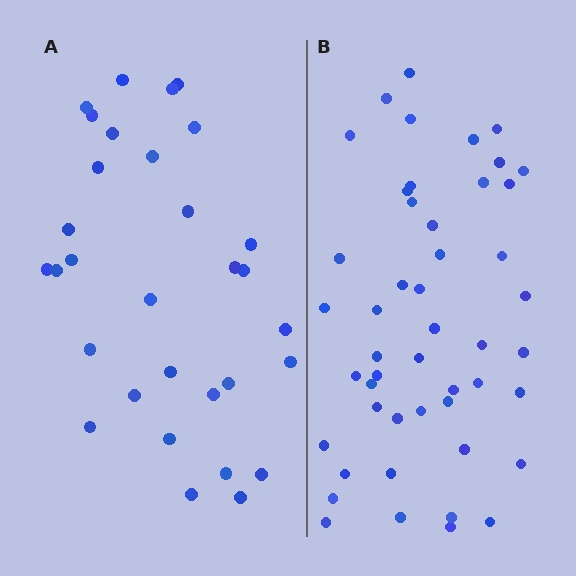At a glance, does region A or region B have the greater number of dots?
Region B (the right region) has more dots.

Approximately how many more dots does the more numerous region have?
Region B has approximately 15 more dots than region A.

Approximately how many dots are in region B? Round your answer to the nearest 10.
About 50 dots. (The exact count is 48, which rounds to 50.)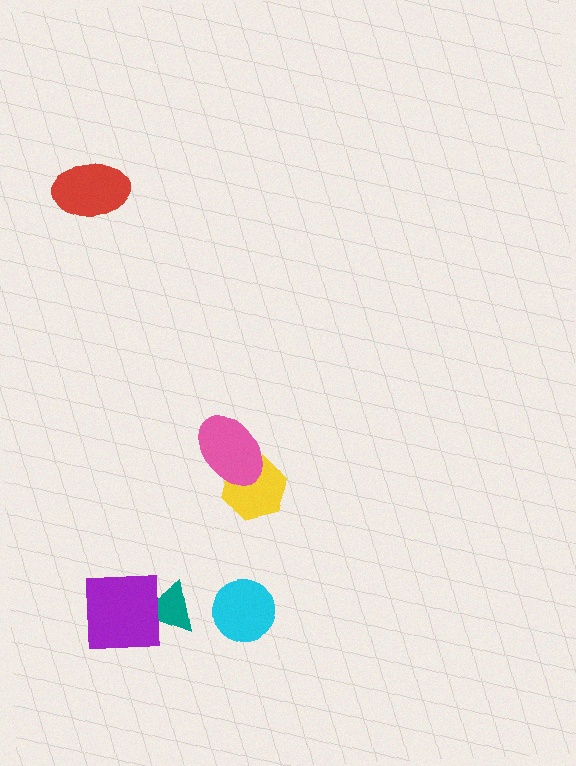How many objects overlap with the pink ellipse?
1 object overlaps with the pink ellipse.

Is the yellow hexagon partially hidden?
Yes, it is partially covered by another shape.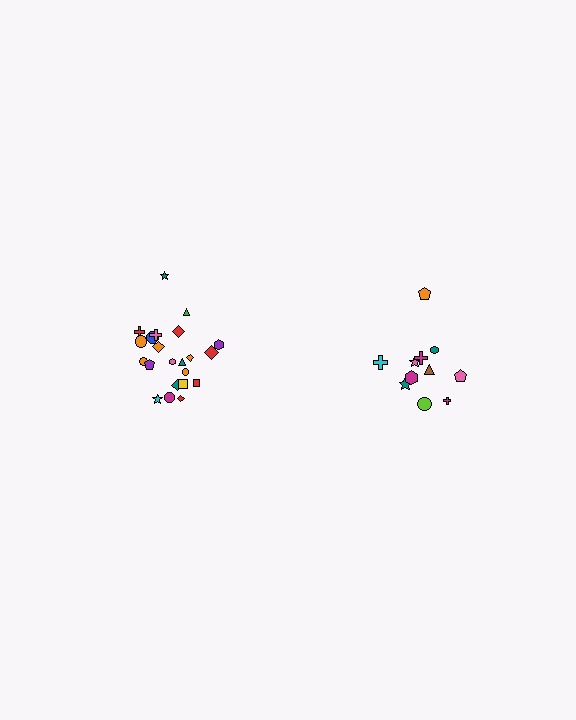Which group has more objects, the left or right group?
The left group.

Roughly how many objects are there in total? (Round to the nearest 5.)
Roughly 35 objects in total.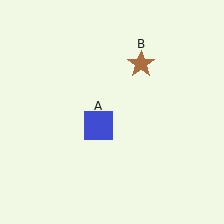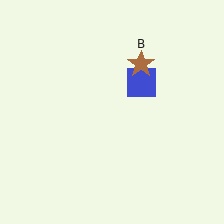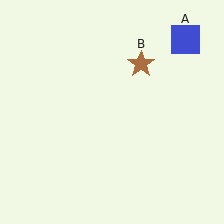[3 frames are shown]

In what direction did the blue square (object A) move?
The blue square (object A) moved up and to the right.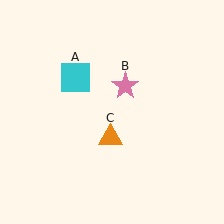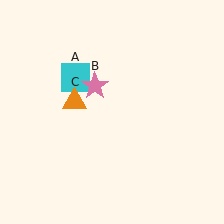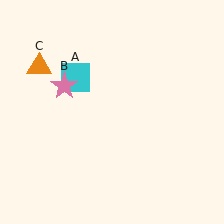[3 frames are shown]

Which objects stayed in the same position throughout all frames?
Cyan square (object A) remained stationary.